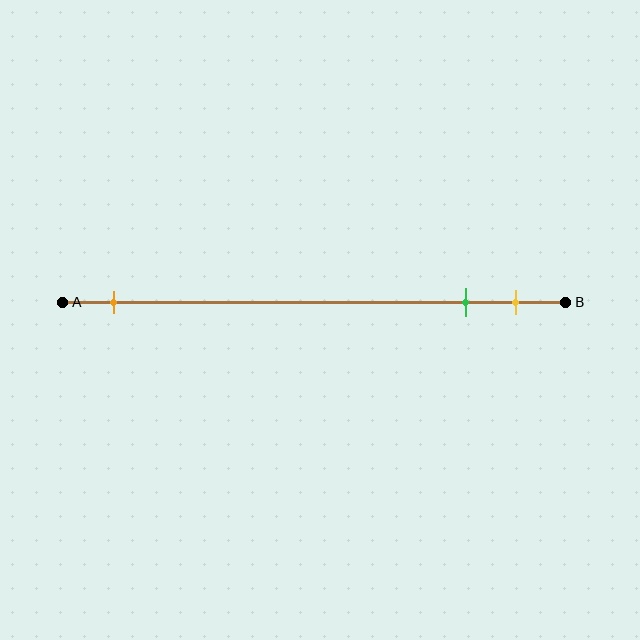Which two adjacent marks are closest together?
The green and yellow marks are the closest adjacent pair.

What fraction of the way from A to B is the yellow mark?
The yellow mark is approximately 90% (0.9) of the way from A to B.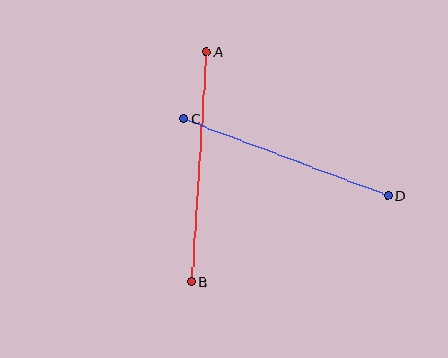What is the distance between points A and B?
The distance is approximately 231 pixels.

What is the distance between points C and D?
The distance is approximately 218 pixels.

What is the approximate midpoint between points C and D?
The midpoint is at approximately (286, 157) pixels.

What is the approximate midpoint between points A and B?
The midpoint is at approximately (199, 167) pixels.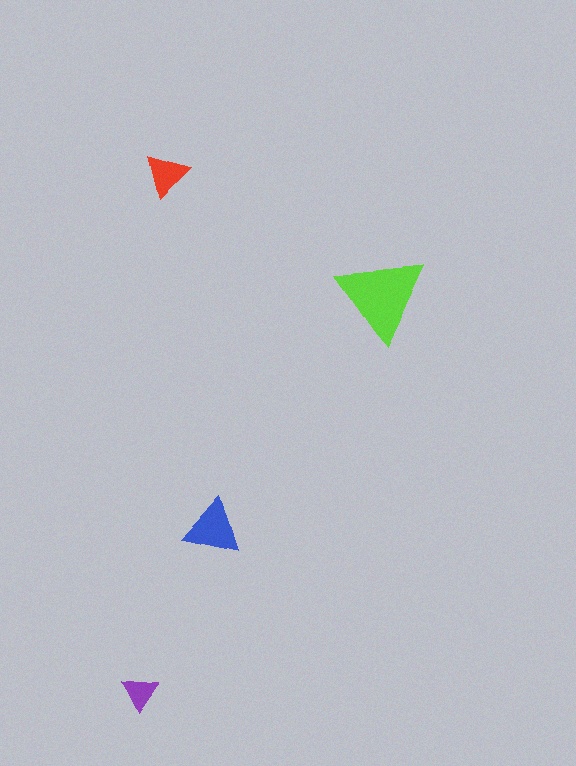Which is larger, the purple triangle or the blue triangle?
The blue one.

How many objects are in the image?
There are 4 objects in the image.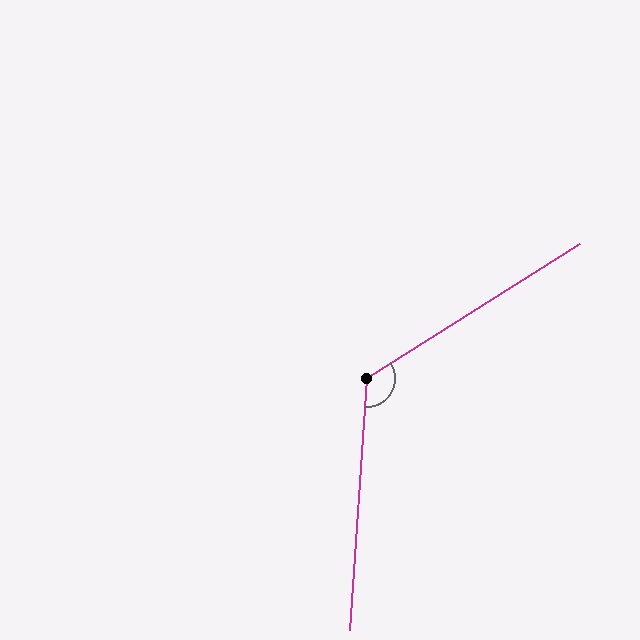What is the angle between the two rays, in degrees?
Approximately 126 degrees.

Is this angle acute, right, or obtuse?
It is obtuse.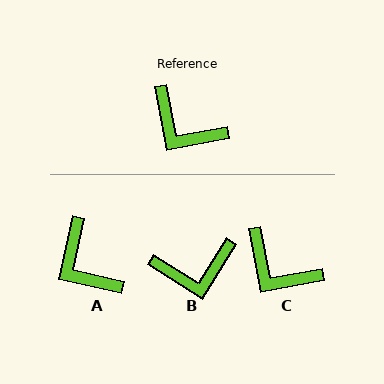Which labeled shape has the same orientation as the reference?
C.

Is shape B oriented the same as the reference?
No, it is off by about 47 degrees.